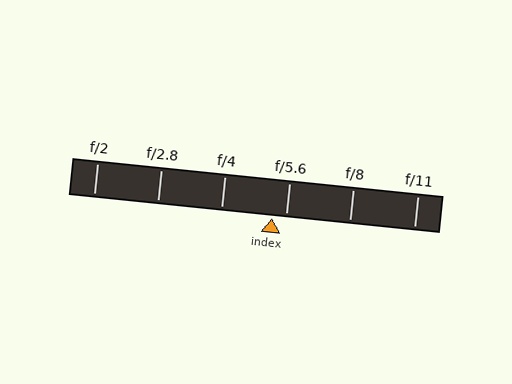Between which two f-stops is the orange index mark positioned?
The index mark is between f/4 and f/5.6.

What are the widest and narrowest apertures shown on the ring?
The widest aperture shown is f/2 and the narrowest is f/11.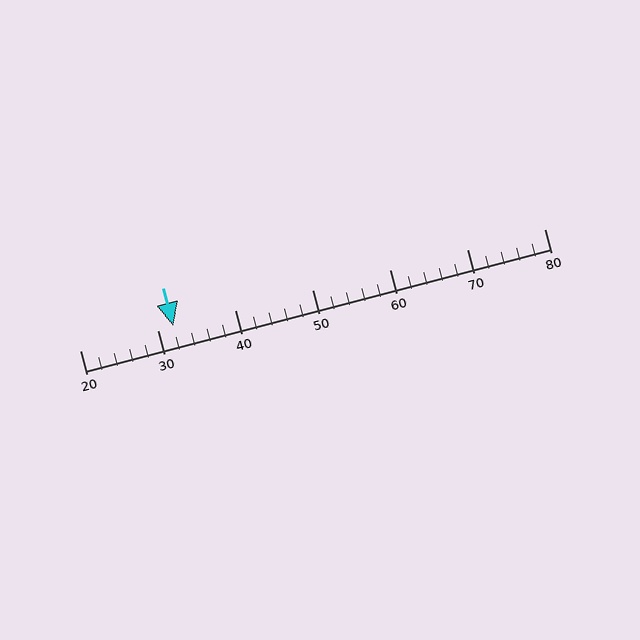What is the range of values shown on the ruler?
The ruler shows values from 20 to 80.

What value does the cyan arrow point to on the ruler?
The cyan arrow points to approximately 32.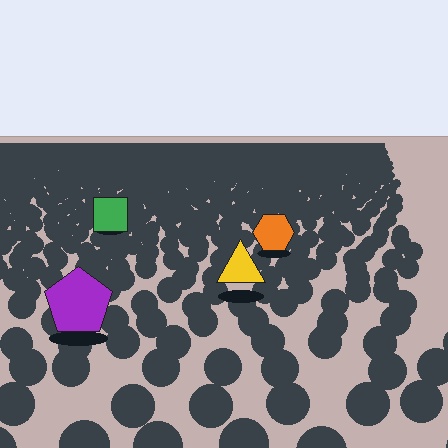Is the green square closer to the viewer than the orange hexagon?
No. The orange hexagon is closer — you can tell from the texture gradient: the ground texture is coarser near it.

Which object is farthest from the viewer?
The green square is farthest from the viewer. It appears smaller and the ground texture around it is denser.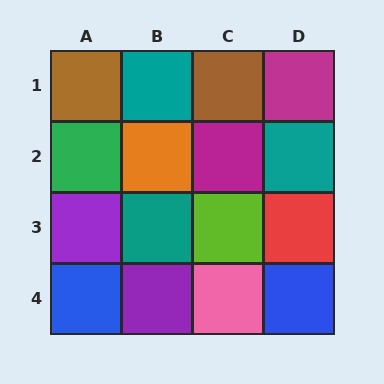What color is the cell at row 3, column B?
Teal.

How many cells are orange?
1 cell is orange.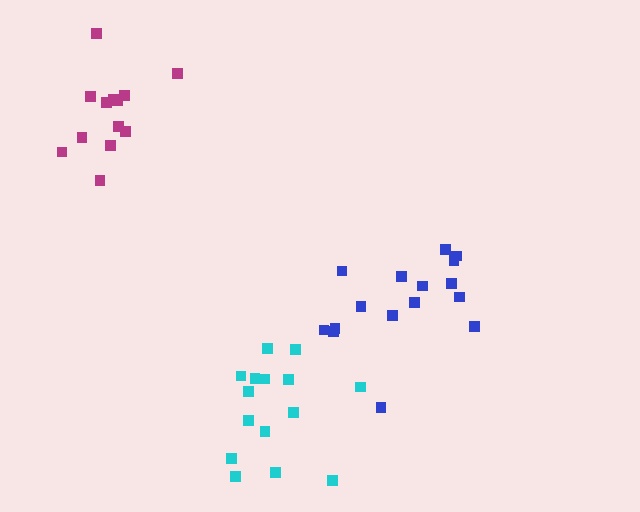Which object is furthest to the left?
The magenta cluster is leftmost.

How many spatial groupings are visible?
There are 3 spatial groupings.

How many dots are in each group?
Group 1: 13 dots, Group 2: 16 dots, Group 3: 15 dots (44 total).